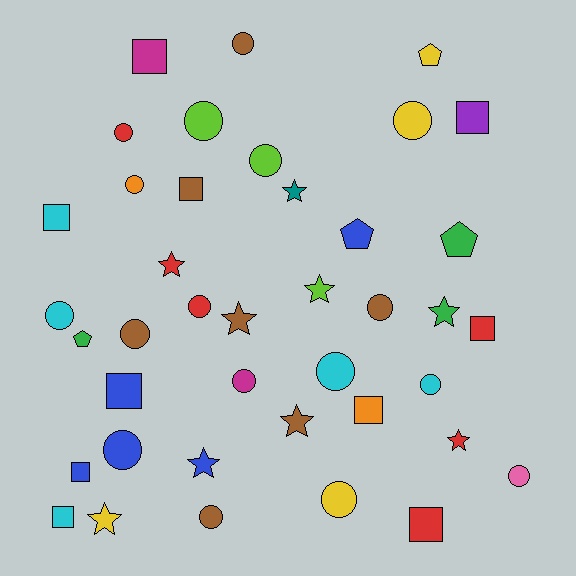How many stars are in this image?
There are 9 stars.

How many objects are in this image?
There are 40 objects.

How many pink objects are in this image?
There is 1 pink object.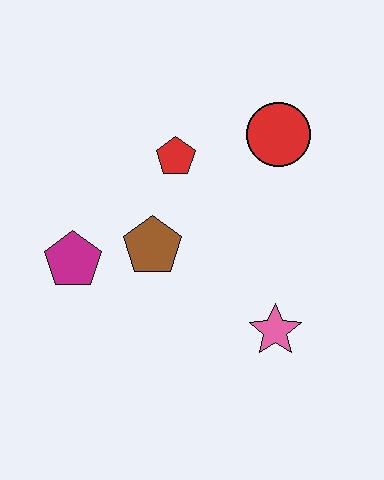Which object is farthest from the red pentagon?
The pink star is farthest from the red pentagon.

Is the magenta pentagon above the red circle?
No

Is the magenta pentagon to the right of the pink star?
No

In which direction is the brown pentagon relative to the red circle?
The brown pentagon is to the left of the red circle.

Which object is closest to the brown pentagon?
The magenta pentagon is closest to the brown pentagon.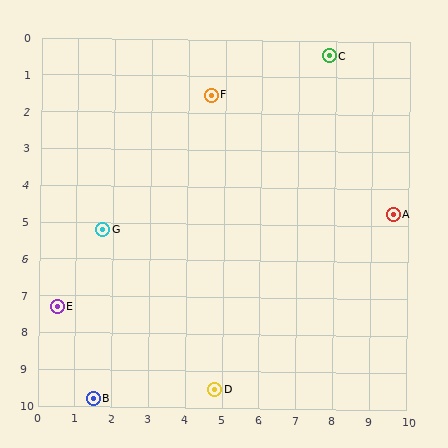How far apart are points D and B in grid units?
Points D and B are about 3.3 grid units apart.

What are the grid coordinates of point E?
Point E is at approximately (0.5, 7.3).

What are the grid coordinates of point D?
Point D is at approximately (4.8, 9.5).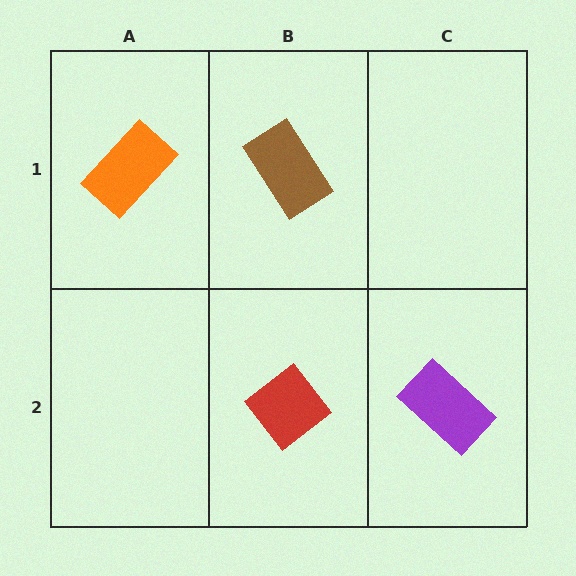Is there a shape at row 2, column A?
No, that cell is empty.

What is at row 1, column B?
A brown rectangle.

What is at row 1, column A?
An orange rectangle.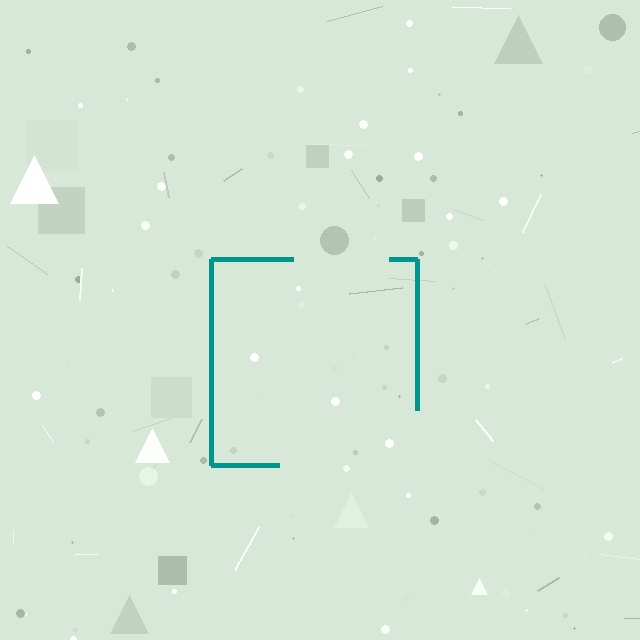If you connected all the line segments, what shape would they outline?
They would outline a square.